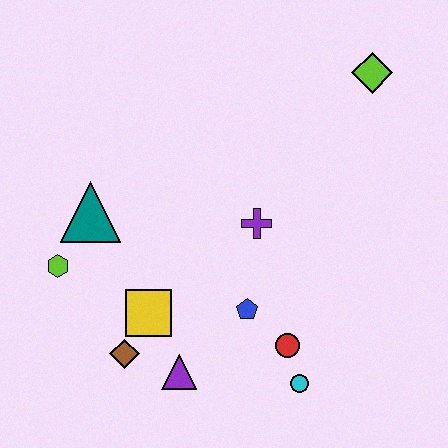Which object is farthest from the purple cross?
The lime hexagon is farthest from the purple cross.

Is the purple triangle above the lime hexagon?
No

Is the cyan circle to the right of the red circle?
Yes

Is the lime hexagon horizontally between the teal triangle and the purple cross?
No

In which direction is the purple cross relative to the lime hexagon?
The purple cross is to the right of the lime hexagon.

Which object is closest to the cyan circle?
The red circle is closest to the cyan circle.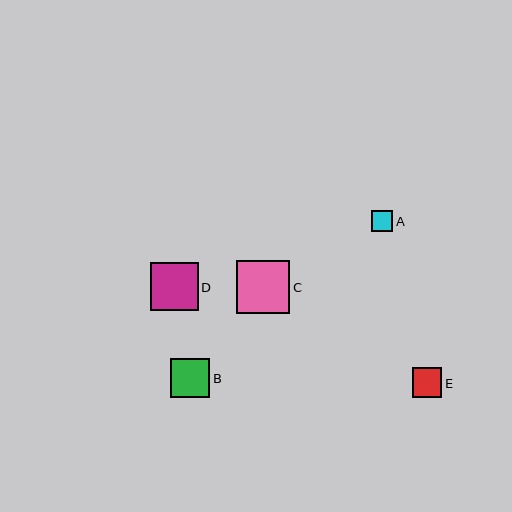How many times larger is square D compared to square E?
Square D is approximately 1.6 times the size of square E.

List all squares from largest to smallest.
From largest to smallest: C, D, B, E, A.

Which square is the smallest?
Square A is the smallest with a size of approximately 21 pixels.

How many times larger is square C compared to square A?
Square C is approximately 2.5 times the size of square A.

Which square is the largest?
Square C is the largest with a size of approximately 53 pixels.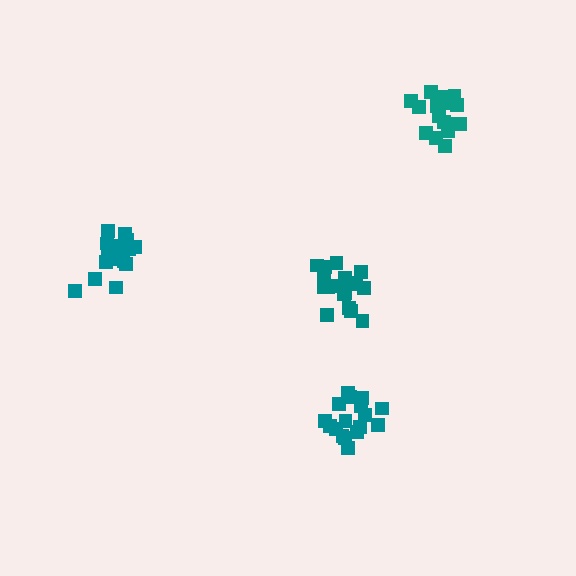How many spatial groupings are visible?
There are 4 spatial groupings.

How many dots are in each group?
Group 1: 16 dots, Group 2: 20 dots, Group 3: 18 dots, Group 4: 17 dots (71 total).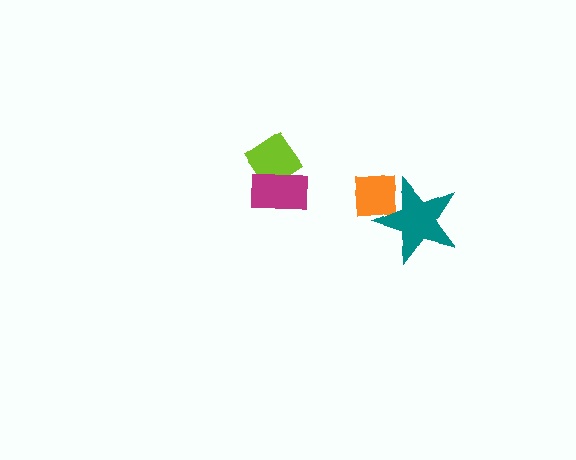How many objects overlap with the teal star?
1 object overlaps with the teal star.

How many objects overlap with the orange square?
1 object overlaps with the orange square.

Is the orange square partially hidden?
Yes, it is partially covered by another shape.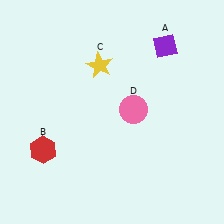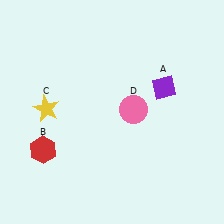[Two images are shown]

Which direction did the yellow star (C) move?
The yellow star (C) moved left.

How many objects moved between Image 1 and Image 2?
2 objects moved between the two images.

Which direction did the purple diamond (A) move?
The purple diamond (A) moved down.